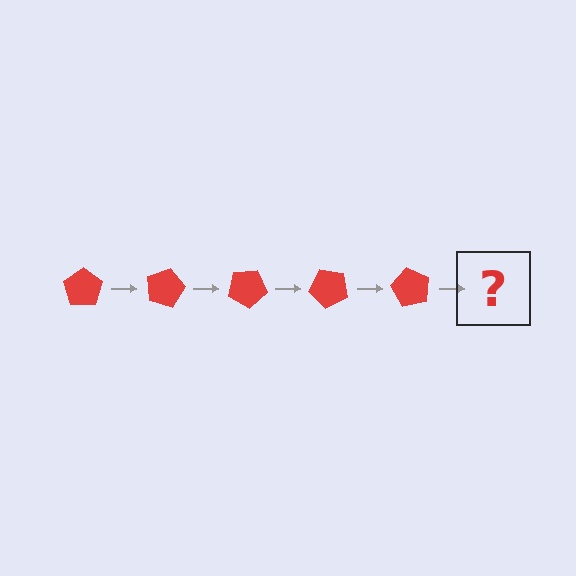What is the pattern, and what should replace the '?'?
The pattern is that the pentagon rotates 15 degrees each step. The '?' should be a red pentagon rotated 75 degrees.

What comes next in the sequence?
The next element should be a red pentagon rotated 75 degrees.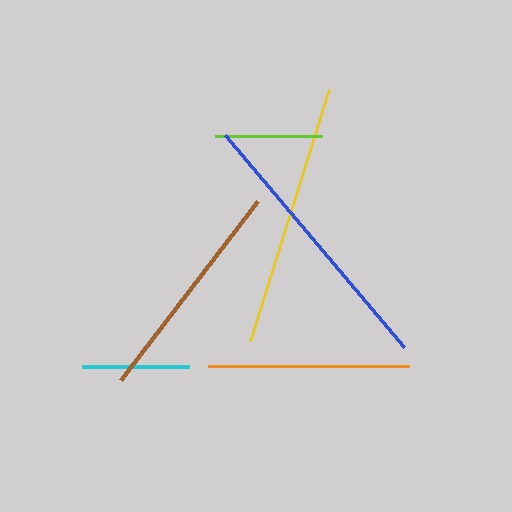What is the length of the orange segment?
The orange segment is approximately 201 pixels long.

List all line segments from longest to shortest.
From longest to shortest: blue, yellow, brown, orange, cyan, lime.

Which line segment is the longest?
The blue line is the longest at approximately 278 pixels.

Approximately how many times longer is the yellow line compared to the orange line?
The yellow line is approximately 1.3 times the length of the orange line.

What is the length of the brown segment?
The brown segment is approximately 226 pixels long.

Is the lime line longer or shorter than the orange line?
The orange line is longer than the lime line.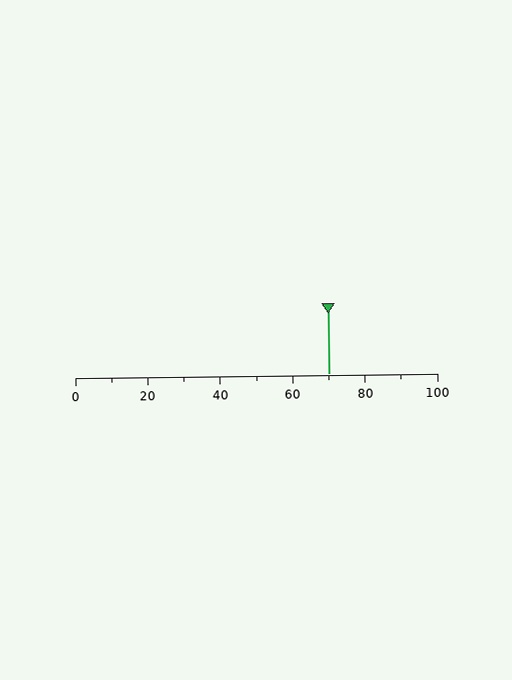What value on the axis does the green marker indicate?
The marker indicates approximately 70.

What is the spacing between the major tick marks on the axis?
The major ticks are spaced 20 apart.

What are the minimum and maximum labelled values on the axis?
The axis runs from 0 to 100.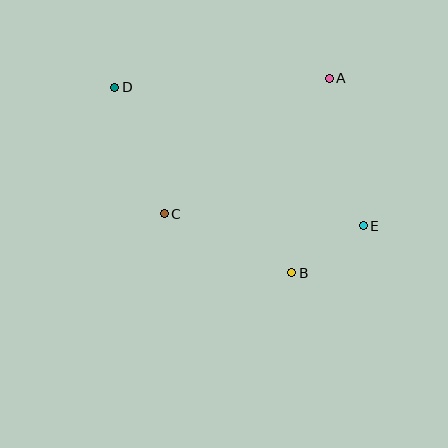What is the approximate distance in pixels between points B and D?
The distance between B and D is approximately 257 pixels.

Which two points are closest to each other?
Points B and E are closest to each other.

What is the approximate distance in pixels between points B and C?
The distance between B and C is approximately 141 pixels.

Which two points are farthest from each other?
Points D and E are farthest from each other.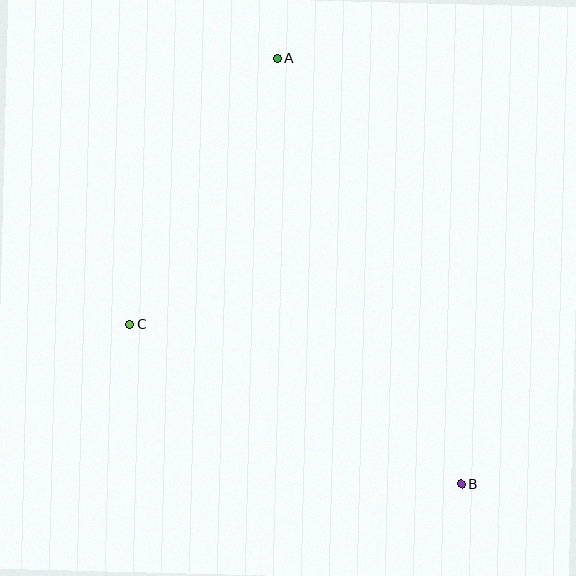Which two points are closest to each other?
Points A and C are closest to each other.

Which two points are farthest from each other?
Points A and B are farthest from each other.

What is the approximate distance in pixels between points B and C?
The distance between B and C is approximately 368 pixels.